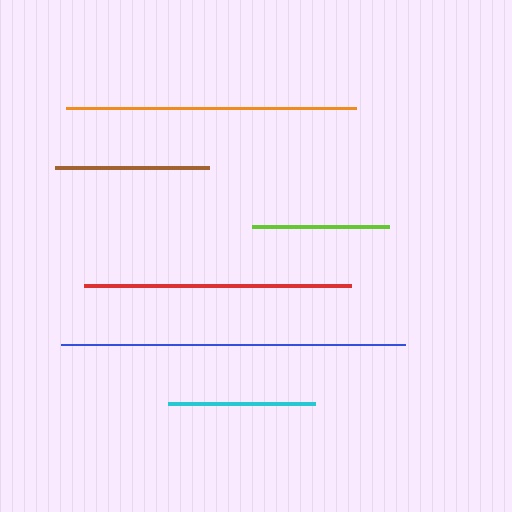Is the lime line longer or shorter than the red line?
The red line is longer than the lime line.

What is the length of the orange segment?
The orange segment is approximately 290 pixels long.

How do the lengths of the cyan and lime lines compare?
The cyan and lime lines are approximately the same length.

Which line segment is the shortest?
The lime line is the shortest at approximately 137 pixels.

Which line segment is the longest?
The blue line is the longest at approximately 343 pixels.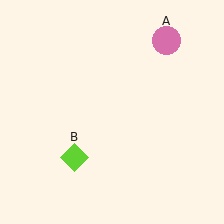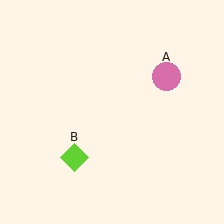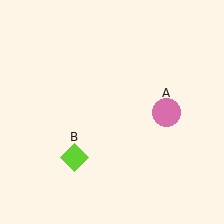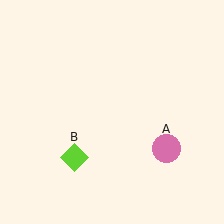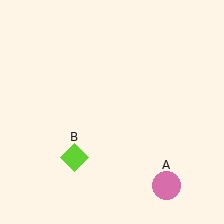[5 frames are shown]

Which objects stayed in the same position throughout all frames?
Lime diamond (object B) remained stationary.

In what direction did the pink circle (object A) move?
The pink circle (object A) moved down.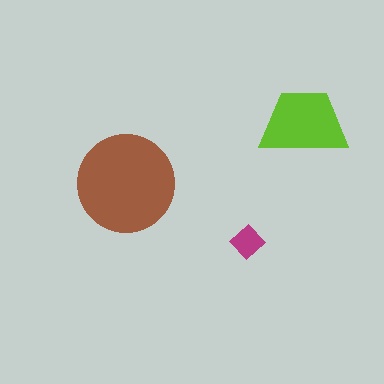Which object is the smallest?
The magenta diamond.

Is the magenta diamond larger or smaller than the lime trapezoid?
Smaller.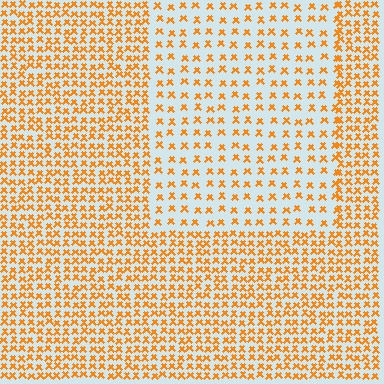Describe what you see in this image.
The image contains small orange elements arranged at two different densities. A rectangle-shaped region is visible where the elements are less densely packed than the surrounding area.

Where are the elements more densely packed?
The elements are more densely packed outside the rectangle boundary.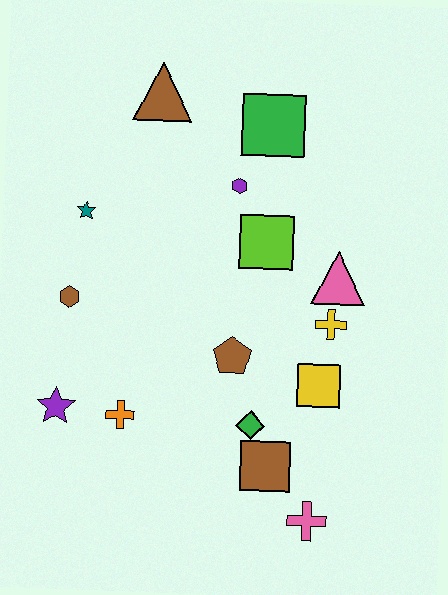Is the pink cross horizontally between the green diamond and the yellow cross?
Yes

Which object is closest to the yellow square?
The yellow cross is closest to the yellow square.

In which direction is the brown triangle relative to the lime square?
The brown triangle is above the lime square.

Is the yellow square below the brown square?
No